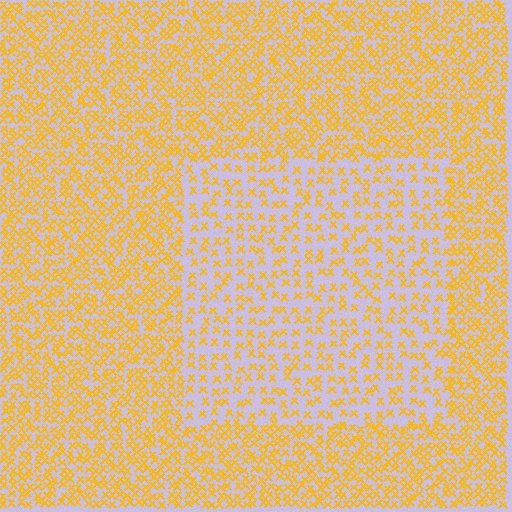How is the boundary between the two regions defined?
The boundary is defined by a change in element density (approximately 2.0x ratio). All elements are the same color, size, and shape.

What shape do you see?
I see a rectangle.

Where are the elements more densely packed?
The elements are more densely packed outside the rectangle boundary.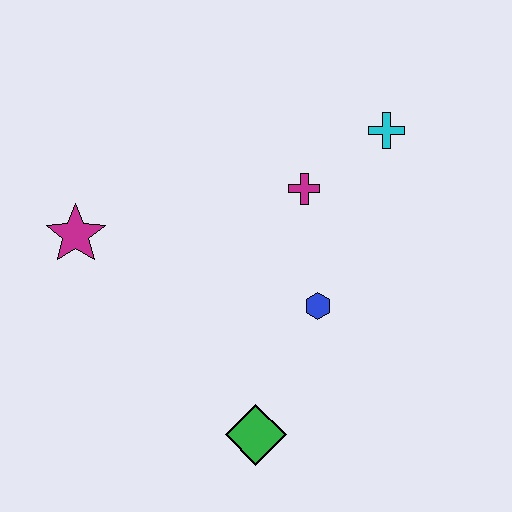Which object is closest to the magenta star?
The magenta cross is closest to the magenta star.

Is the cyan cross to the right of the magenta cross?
Yes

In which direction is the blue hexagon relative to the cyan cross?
The blue hexagon is below the cyan cross.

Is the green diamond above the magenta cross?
No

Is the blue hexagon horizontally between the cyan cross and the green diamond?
Yes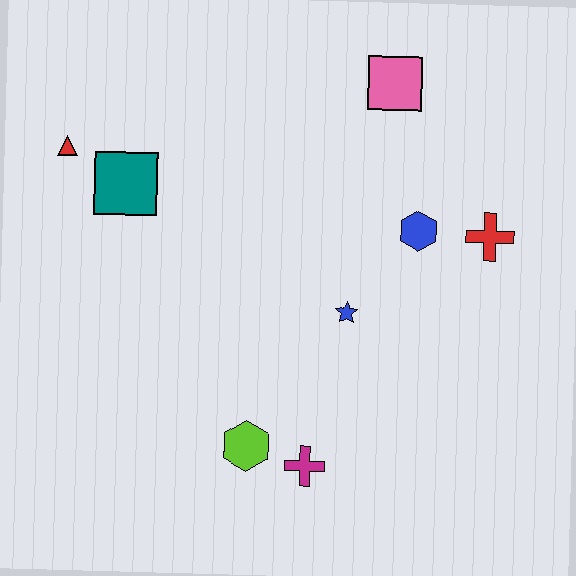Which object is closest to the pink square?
The blue hexagon is closest to the pink square.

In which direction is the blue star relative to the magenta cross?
The blue star is above the magenta cross.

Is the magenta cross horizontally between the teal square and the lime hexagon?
No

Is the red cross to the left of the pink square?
No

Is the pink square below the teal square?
No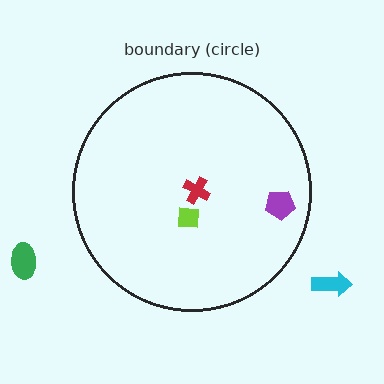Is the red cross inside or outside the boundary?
Inside.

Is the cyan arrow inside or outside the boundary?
Outside.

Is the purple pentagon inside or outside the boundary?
Inside.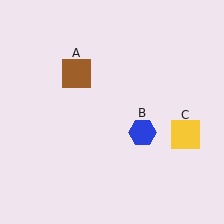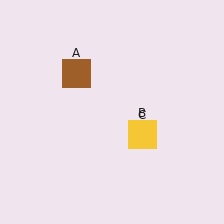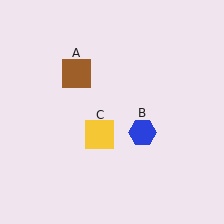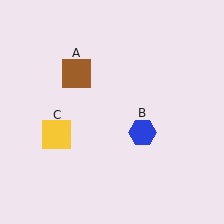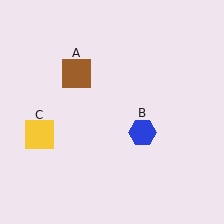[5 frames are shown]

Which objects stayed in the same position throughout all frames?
Brown square (object A) and blue hexagon (object B) remained stationary.